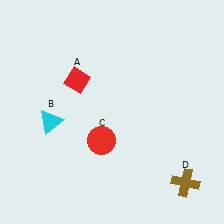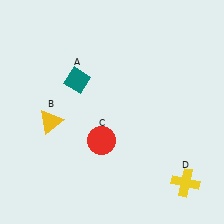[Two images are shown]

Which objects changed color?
A changed from red to teal. B changed from cyan to yellow. D changed from brown to yellow.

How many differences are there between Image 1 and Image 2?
There are 3 differences between the two images.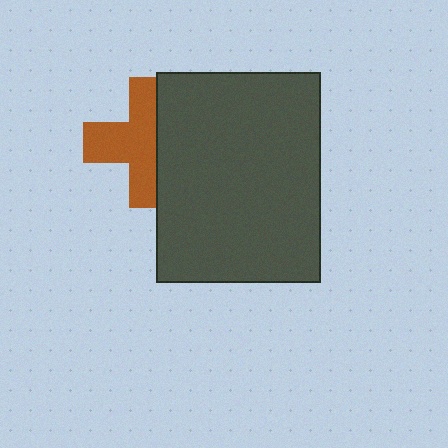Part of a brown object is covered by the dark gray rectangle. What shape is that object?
It is a cross.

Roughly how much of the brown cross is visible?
About half of it is visible (roughly 59%).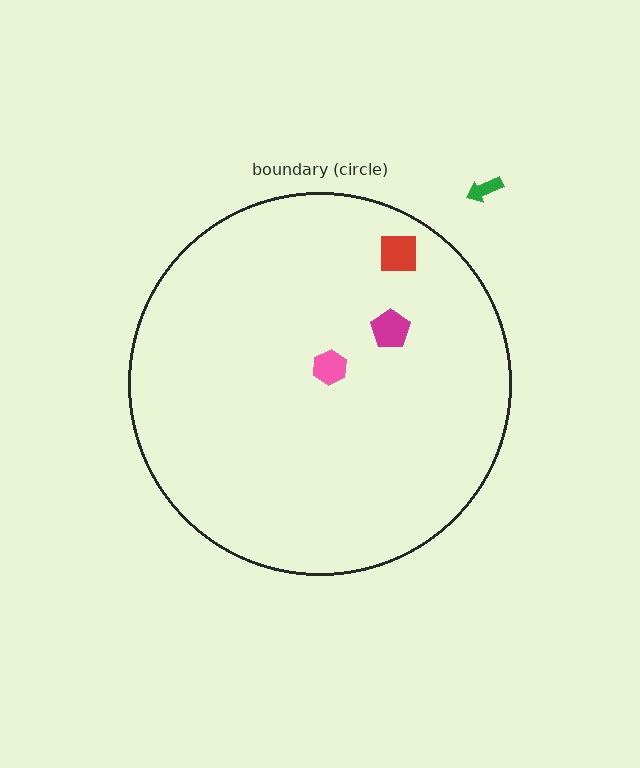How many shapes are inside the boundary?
3 inside, 1 outside.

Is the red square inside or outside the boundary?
Inside.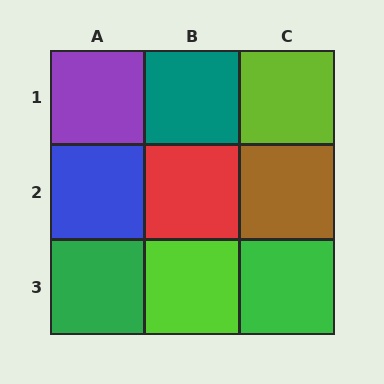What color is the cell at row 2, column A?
Blue.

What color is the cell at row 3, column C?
Green.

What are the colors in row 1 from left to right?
Purple, teal, lime.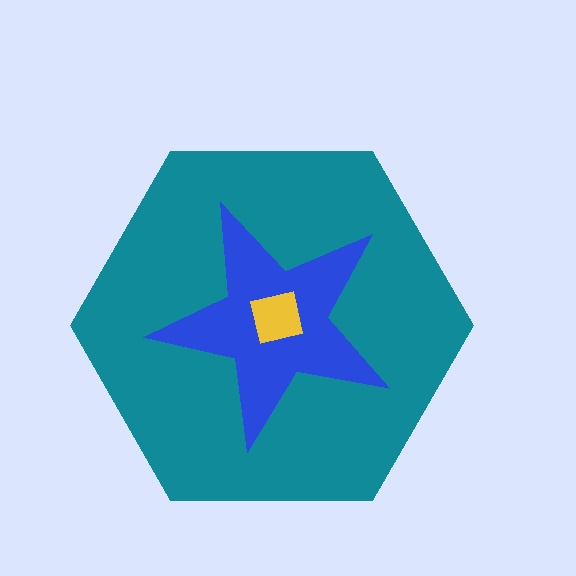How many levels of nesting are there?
3.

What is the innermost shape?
The yellow square.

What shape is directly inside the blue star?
The yellow square.